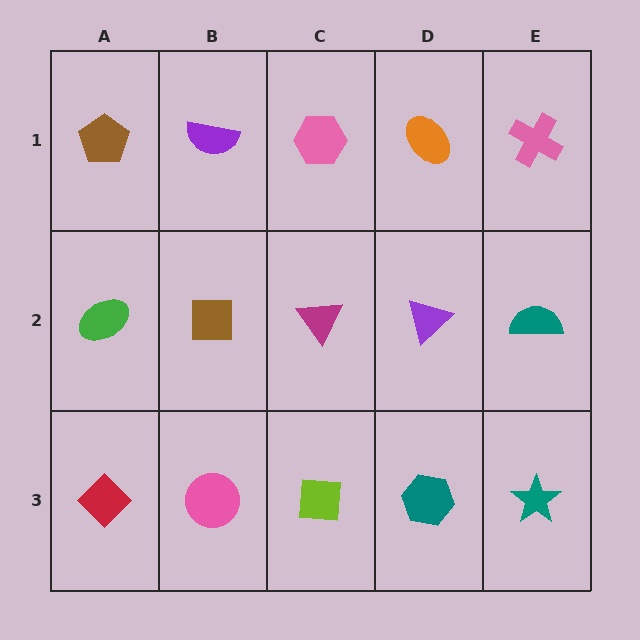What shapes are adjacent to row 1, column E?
A teal semicircle (row 2, column E), an orange ellipse (row 1, column D).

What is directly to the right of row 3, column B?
A lime square.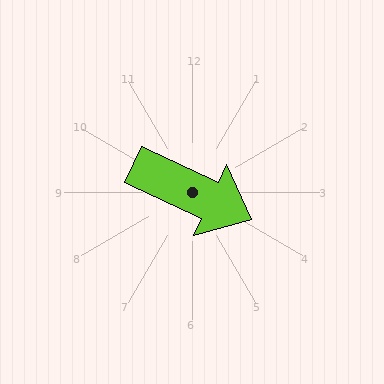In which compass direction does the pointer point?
Southeast.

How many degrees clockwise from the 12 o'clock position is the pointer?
Approximately 115 degrees.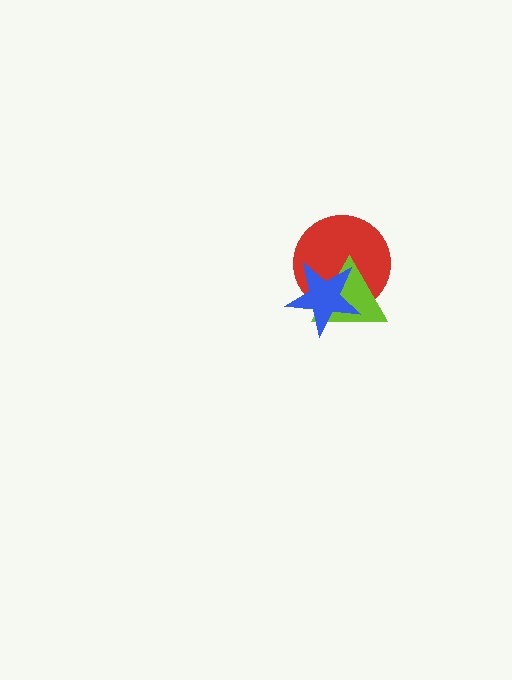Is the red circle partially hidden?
Yes, it is partially covered by another shape.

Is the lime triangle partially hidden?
Yes, it is partially covered by another shape.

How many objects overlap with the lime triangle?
2 objects overlap with the lime triangle.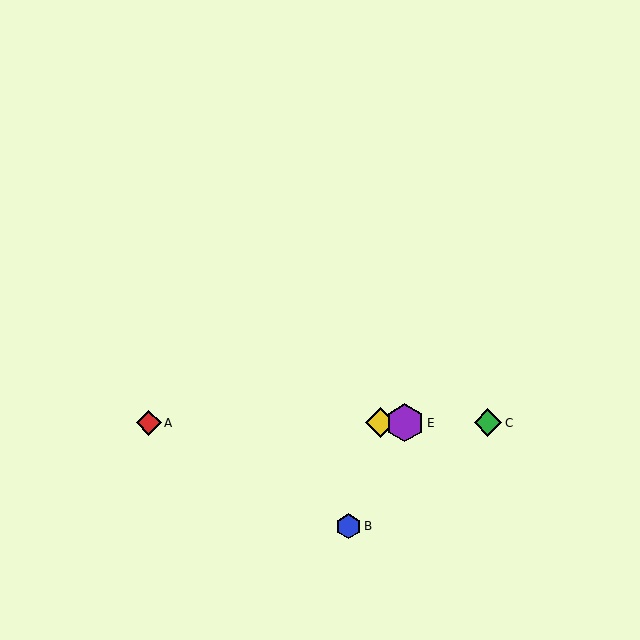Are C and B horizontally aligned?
No, C is at y≈423 and B is at y≈526.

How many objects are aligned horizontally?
4 objects (A, C, D, E) are aligned horizontally.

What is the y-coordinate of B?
Object B is at y≈526.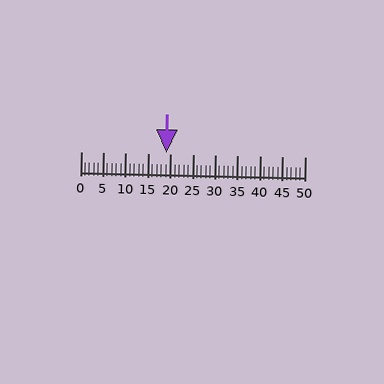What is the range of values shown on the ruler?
The ruler shows values from 0 to 50.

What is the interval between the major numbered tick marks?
The major tick marks are spaced 5 units apart.